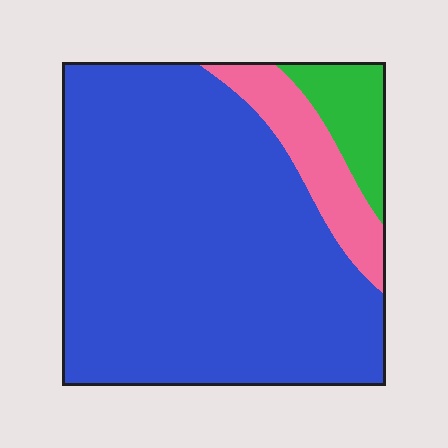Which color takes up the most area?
Blue, at roughly 80%.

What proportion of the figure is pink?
Pink covers around 10% of the figure.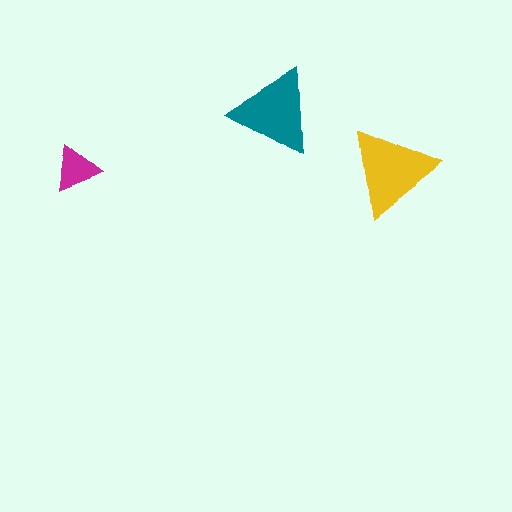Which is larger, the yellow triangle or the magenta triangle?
The yellow one.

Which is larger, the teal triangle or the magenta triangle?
The teal one.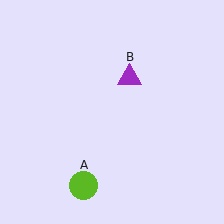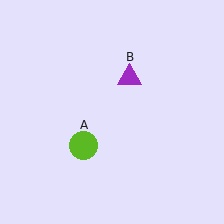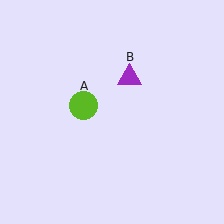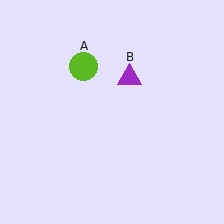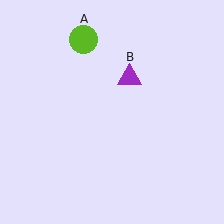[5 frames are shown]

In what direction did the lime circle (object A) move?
The lime circle (object A) moved up.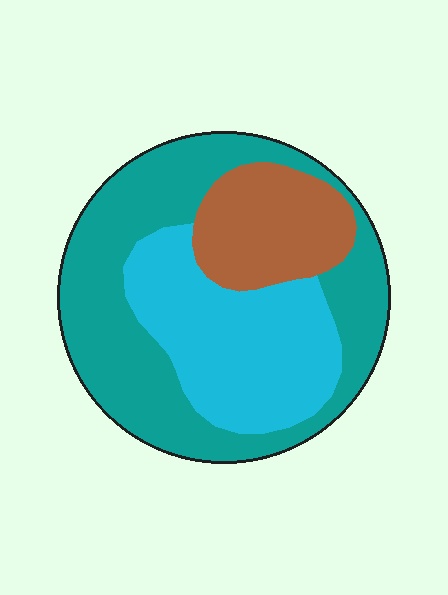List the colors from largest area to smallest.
From largest to smallest: teal, cyan, brown.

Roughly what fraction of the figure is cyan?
Cyan covers about 30% of the figure.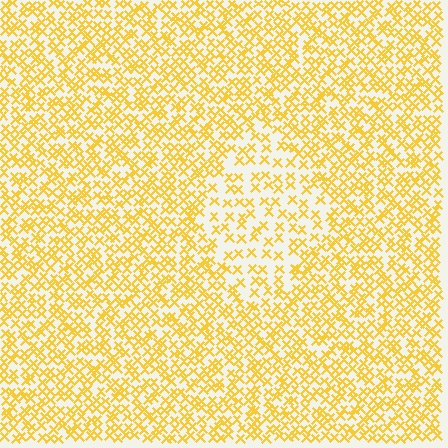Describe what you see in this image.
The image contains small yellow elements arranged at two different densities. A diamond-shaped region is visible where the elements are less densely packed than the surrounding area.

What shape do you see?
I see a diamond.